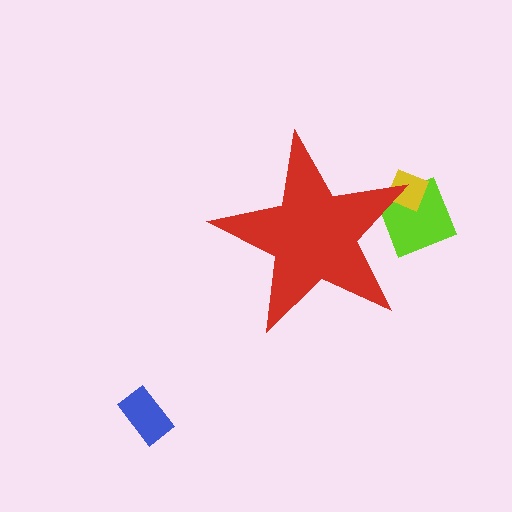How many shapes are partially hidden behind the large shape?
2 shapes are partially hidden.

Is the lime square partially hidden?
Yes, the lime square is partially hidden behind the red star.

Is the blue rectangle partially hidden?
No, the blue rectangle is fully visible.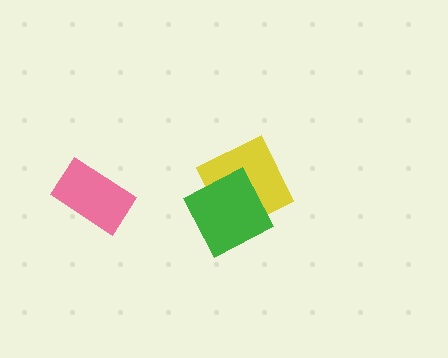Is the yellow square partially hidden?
Yes, it is partially covered by another shape.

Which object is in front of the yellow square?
The green diamond is in front of the yellow square.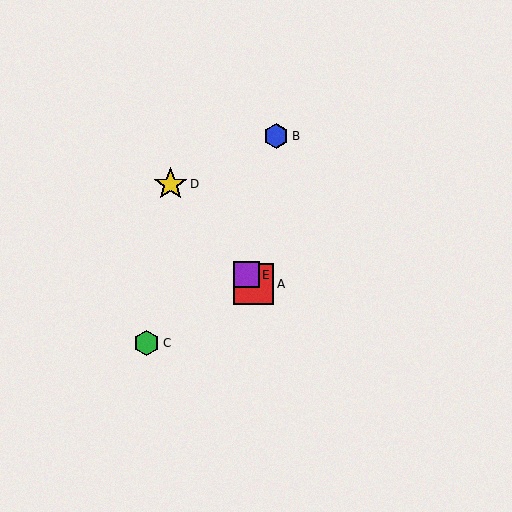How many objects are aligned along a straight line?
3 objects (A, D, E) are aligned along a straight line.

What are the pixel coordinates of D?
Object D is at (171, 184).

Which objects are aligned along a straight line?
Objects A, D, E are aligned along a straight line.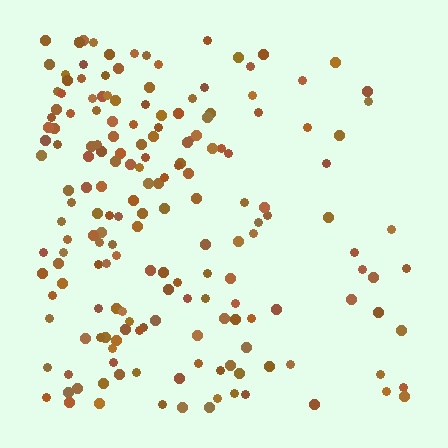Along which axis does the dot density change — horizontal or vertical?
Horizontal.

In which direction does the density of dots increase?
From right to left, with the left side densest.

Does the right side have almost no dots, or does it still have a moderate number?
Still a moderate number, just noticeably fewer than the left.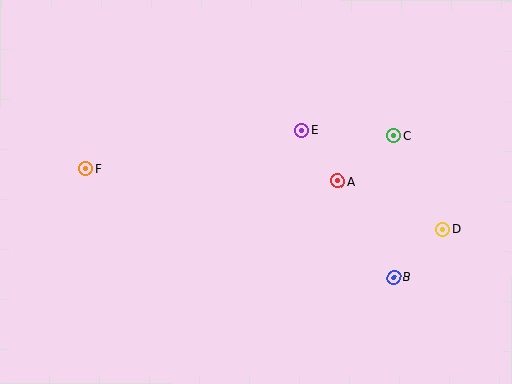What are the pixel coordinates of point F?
Point F is at (86, 169).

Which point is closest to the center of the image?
Point E at (302, 131) is closest to the center.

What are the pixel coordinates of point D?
Point D is at (443, 229).